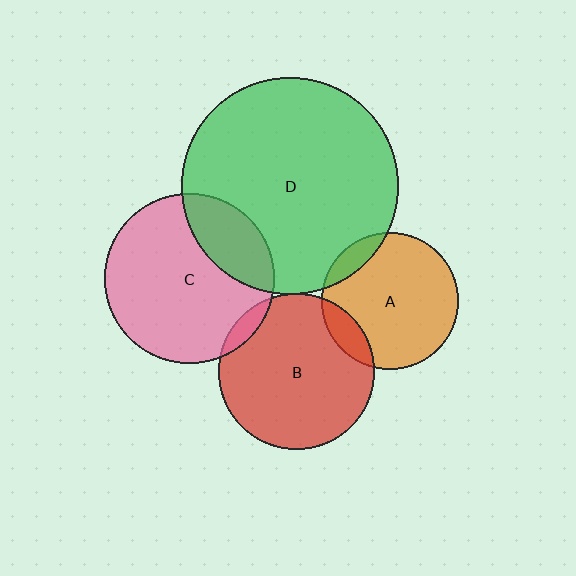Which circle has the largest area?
Circle D (green).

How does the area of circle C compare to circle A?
Approximately 1.5 times.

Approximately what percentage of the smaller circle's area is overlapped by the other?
Approximately 10%.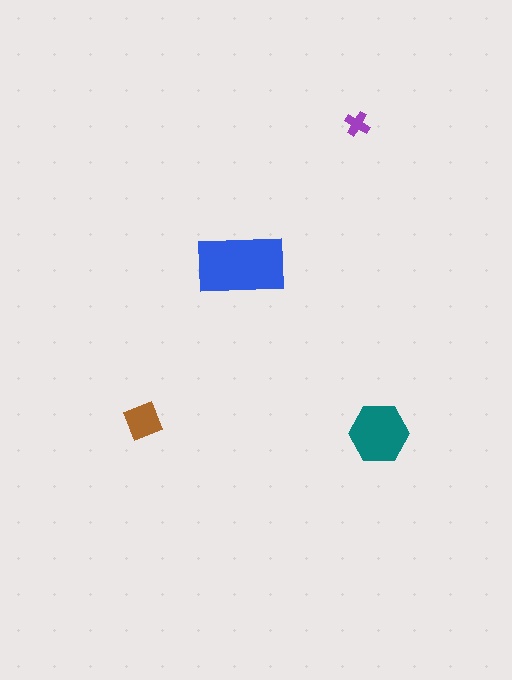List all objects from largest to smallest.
The blue rectangle, the teal hexagon, the brown diamond, the purple cross.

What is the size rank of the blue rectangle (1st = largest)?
1st.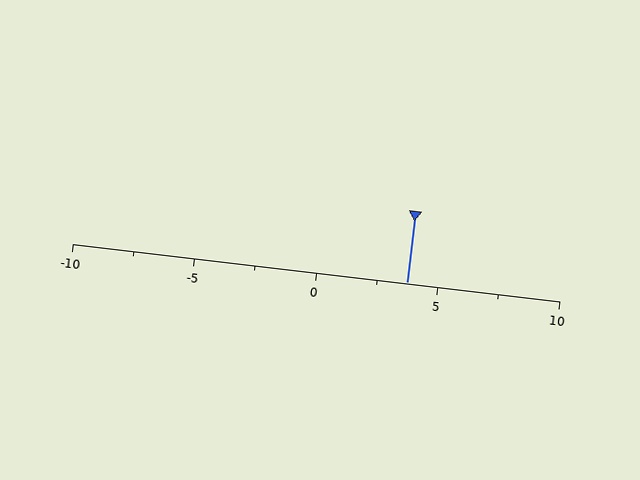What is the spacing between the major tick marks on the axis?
The major ticks are spaced 5 apart.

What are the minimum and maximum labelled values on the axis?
The axis runs from -10 to 10.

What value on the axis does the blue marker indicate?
The marker indicates approximately 3.8.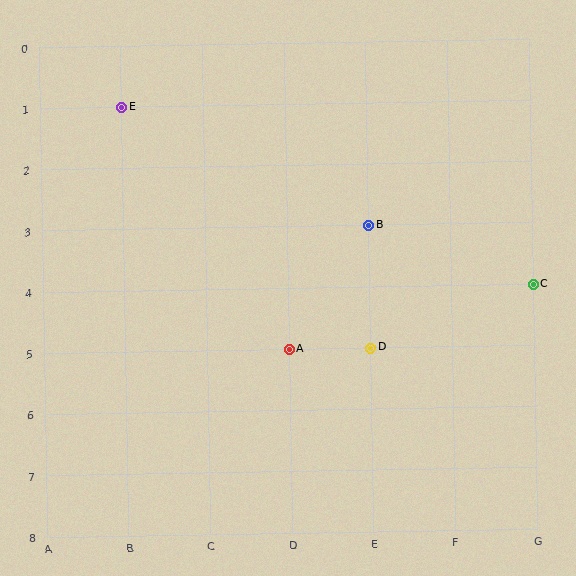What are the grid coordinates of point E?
Point E is at grid coordinates (B, 1).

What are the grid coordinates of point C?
Point C is at grid coordinates (G, 4).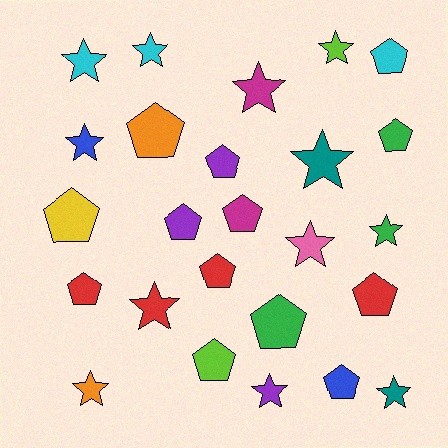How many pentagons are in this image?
There are 13 pentagons.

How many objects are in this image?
There are 25 objects.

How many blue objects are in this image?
There are 2 blue objects.